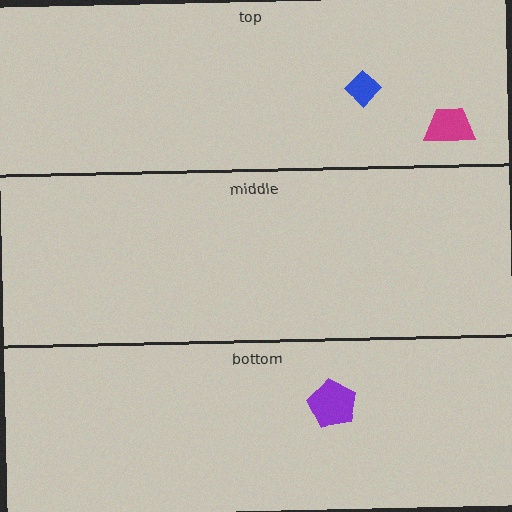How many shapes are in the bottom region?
1.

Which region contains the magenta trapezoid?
The top region.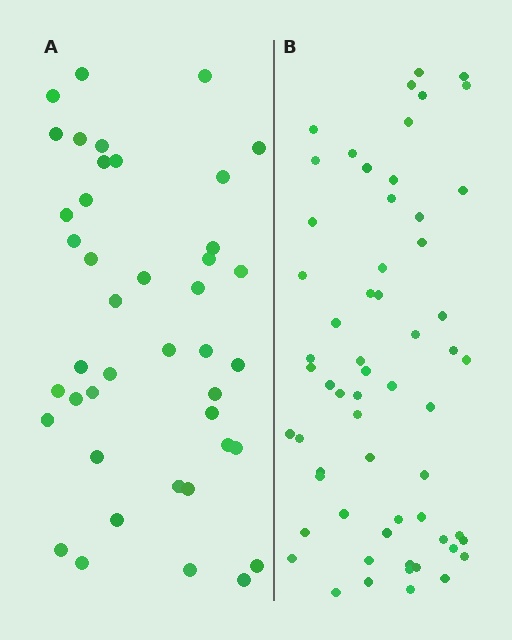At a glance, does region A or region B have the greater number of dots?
Region B (the right region) has more dots.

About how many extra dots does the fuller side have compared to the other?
Region B has approximately 20 more dots than region A.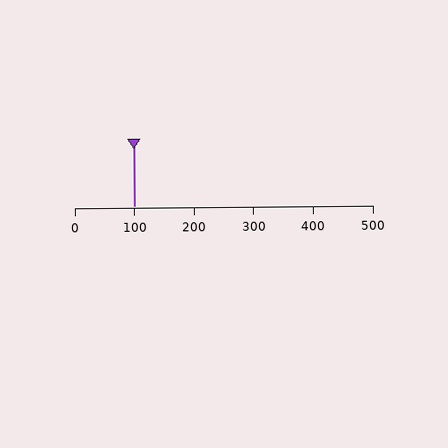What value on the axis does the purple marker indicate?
The marker indicates approximately 100.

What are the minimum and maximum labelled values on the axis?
The axis runs from 0 to 500.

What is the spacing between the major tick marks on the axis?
The major ticks are spaced 100 apart.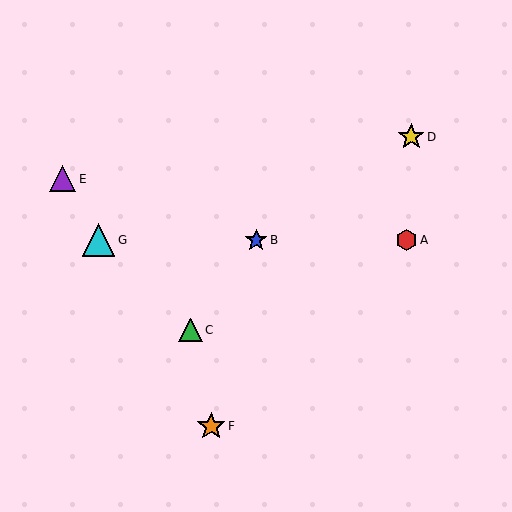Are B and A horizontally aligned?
Yes, both are at y≈240.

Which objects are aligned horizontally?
Objects A, B, G are aligned horizontally.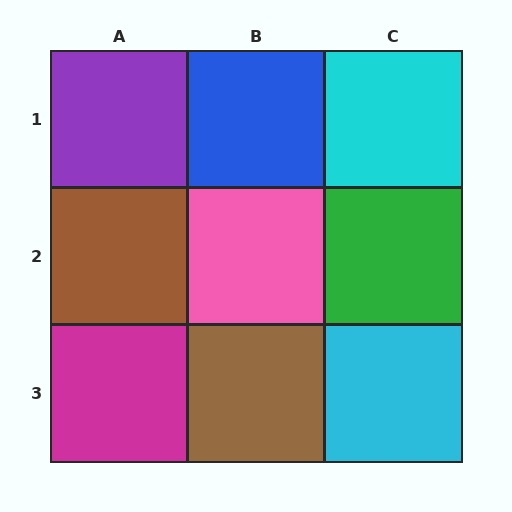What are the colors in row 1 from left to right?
Purple, blue, cyan.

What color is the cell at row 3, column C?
Cyan.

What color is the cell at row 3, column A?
Magenta.